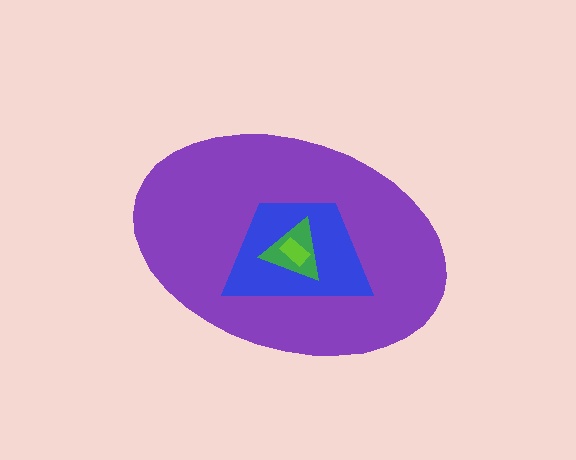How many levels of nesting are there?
4.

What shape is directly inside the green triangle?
The lime rectangle.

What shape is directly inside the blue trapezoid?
The green triangle.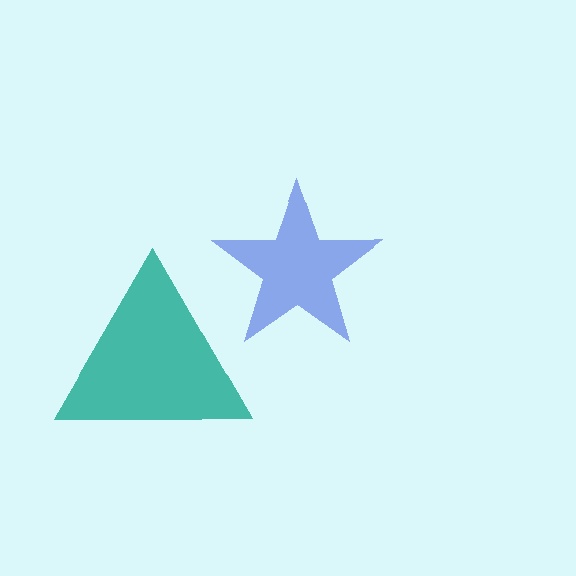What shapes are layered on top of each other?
The layered shapes are: a teal triangle, a blue star.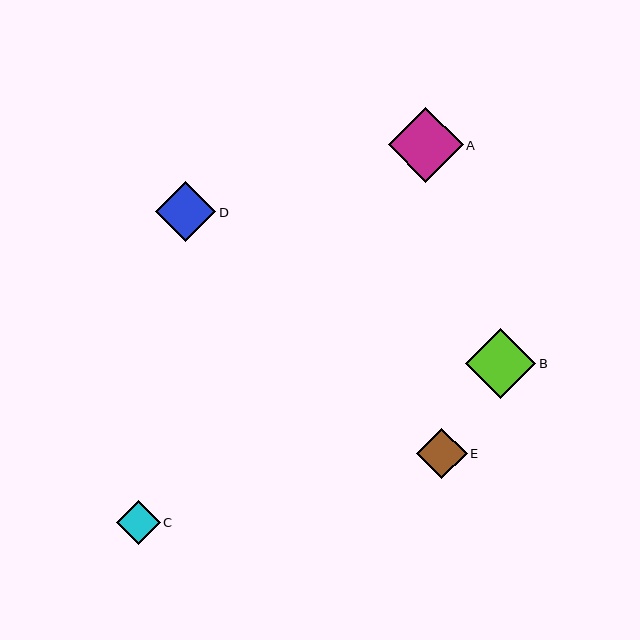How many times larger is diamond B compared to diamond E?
Diamond B is approximately 1.4 times the size of diamond E.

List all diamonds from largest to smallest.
From largest to smallest: A, B, D, E, C.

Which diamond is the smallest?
Diamond C is the smallest with a size of approximately 44 pixels.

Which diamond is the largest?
Diamond A is the largest with a size of approximately 75 pixels.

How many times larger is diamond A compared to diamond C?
Diamond A is approximately 1.7 times the size of diamond C.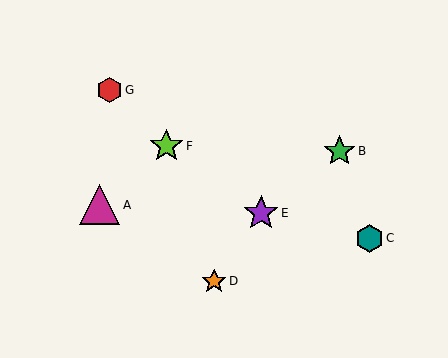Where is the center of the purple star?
The center of the purple star is at (261, 213).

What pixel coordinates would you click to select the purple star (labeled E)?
Click at (261, 213) to select the purple star E.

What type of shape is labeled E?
Shape E is a purple star.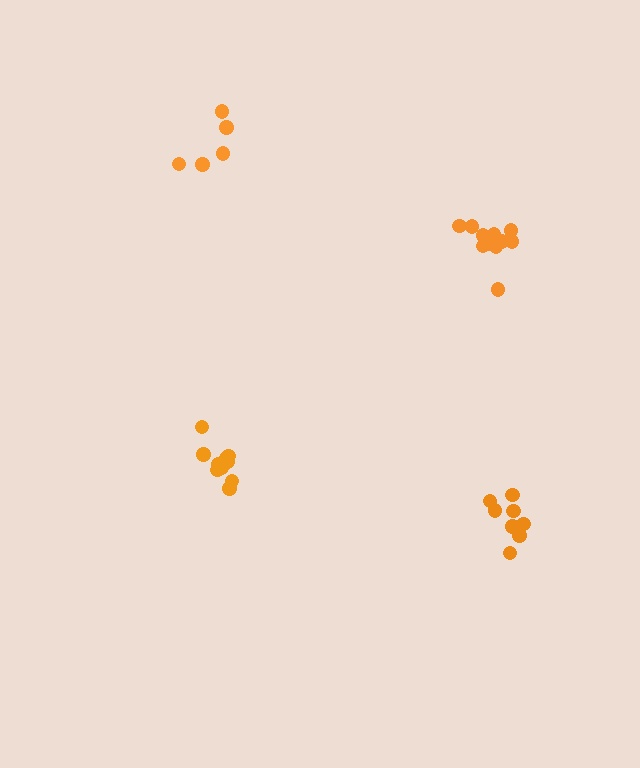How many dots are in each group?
Group 1: 10 dots, Group 2: 11 dots, Group 3: 8 dots, Group 4: 5 dots (34 total).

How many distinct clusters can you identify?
There are 4 distinct clusters.